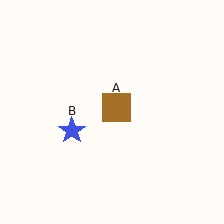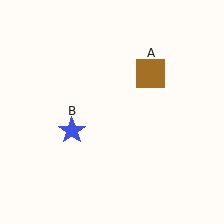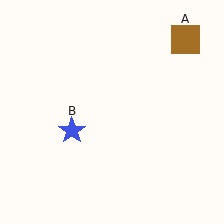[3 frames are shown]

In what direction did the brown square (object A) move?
The brown square (object A) moved up and to the right.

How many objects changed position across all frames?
1 object changed position: brown square (object A).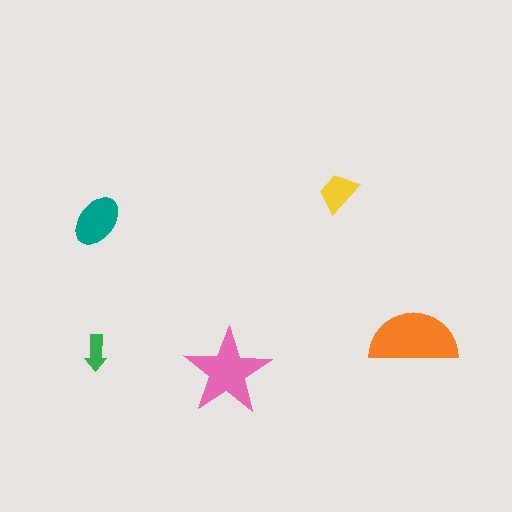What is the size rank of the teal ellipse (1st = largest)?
3rd.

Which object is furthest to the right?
The orange semicircle is rightmost.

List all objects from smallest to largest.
The green arrow, the yellow trapezoid, the teal ellipse, the pink star, the orange semicircle.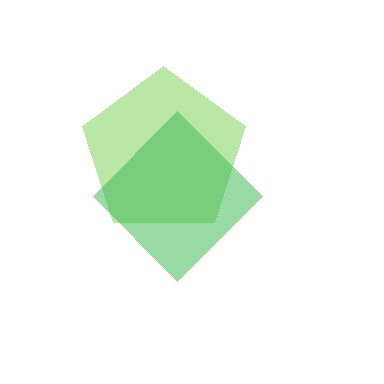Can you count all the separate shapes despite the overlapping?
Yes, there are 2 separate shapes.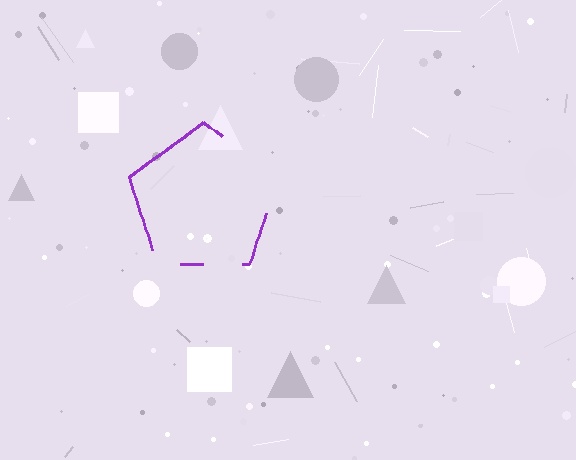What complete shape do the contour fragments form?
The contour fragments form a pentagon.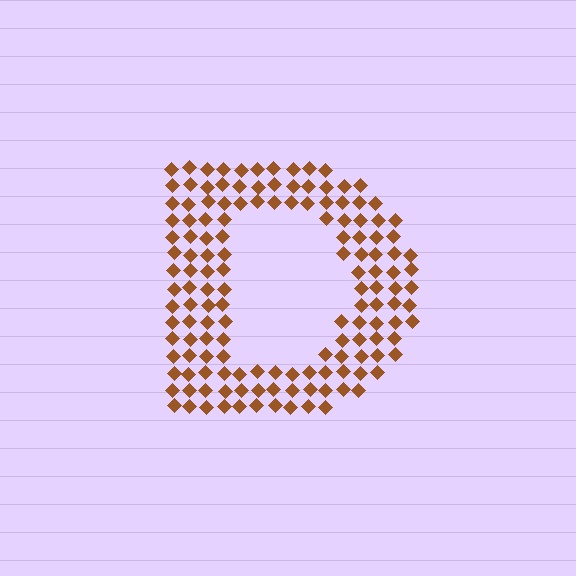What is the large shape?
The large shape is the letter D.